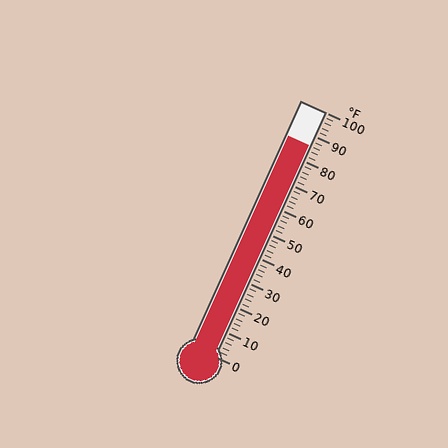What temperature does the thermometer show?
The thermometer shows approximately 86°F.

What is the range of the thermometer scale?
The thermometer scale ranges from 0°F to 100°F.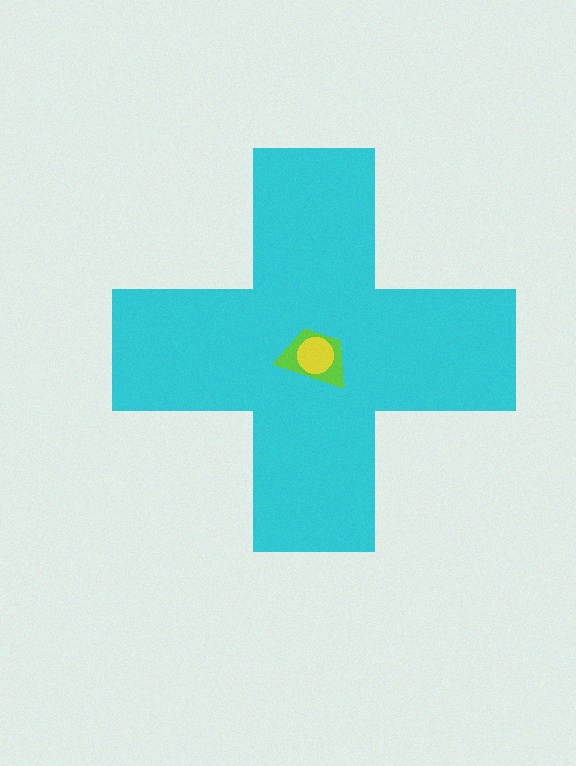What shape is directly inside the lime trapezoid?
The yellow circle.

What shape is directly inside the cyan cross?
The lime trapezoid.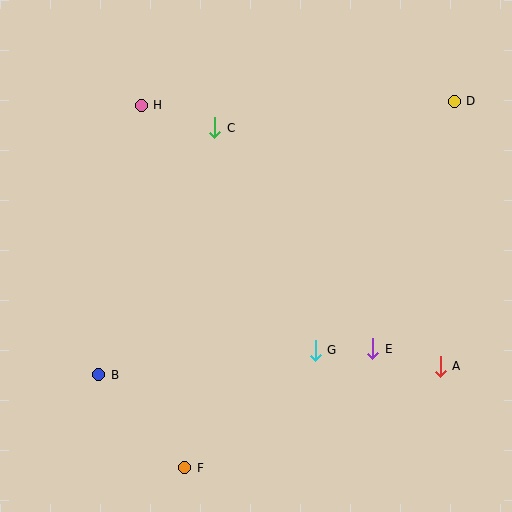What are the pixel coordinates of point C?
Point C is at (215, 128).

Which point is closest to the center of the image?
Point G at (315, 350) is closest to the center.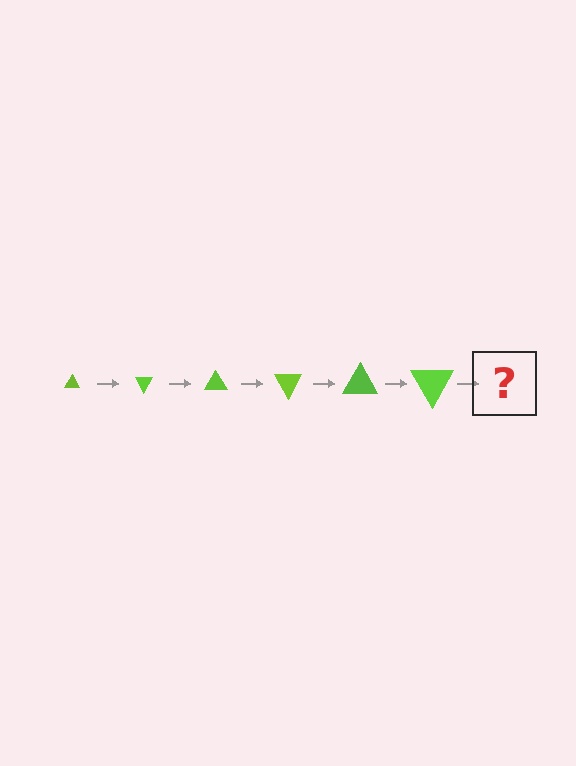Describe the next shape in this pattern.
It should be a triangle, larger than the previous one and rotated 360 degrees from the start.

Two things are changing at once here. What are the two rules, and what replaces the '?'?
The two rules are that the triangle grows larger each step and it rotates 60 degrees each step. The '?' should be a triangle, larger than the previous one and rotated 360 degrees from the start.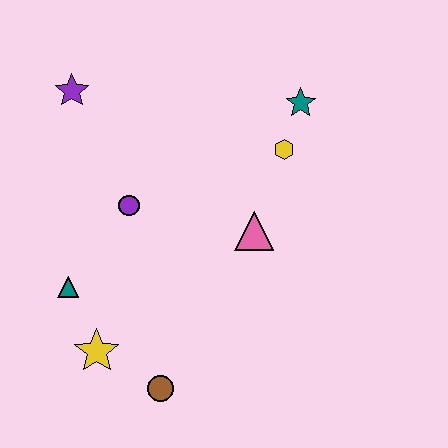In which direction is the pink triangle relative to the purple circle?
The pink triangle is to the right of the purple circle.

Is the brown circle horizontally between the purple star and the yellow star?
No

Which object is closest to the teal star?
The yellow hexagon is closest to the teal star.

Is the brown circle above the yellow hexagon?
No